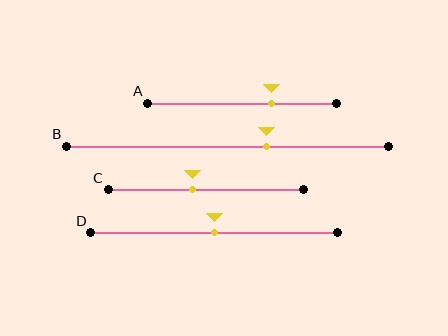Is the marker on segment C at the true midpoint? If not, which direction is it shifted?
No, the marker on segment C is shifted to the left by about 7% of the segment length.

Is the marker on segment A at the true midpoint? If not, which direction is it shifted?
No, the marker on segment A is shifted to the right by about 16% of the segment length.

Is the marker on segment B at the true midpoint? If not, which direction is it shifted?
No, the marker on segment B is shifted to the right by about 12% of the segment length.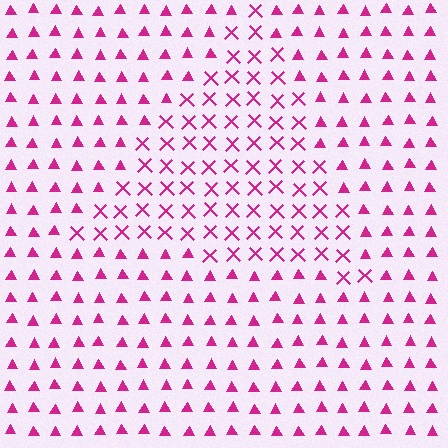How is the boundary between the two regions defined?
The boundary is defined by a change in element shape: X marks inside vs. triangles outside. All elements share the same color and spacing.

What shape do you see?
I see a triangle.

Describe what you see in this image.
The image is filled with small magenta elements arranged in a uniform grid. A triangle-shaped region contains X marks, while the surrounding area contains triangles. The boundary is defined purely by the change in element shape.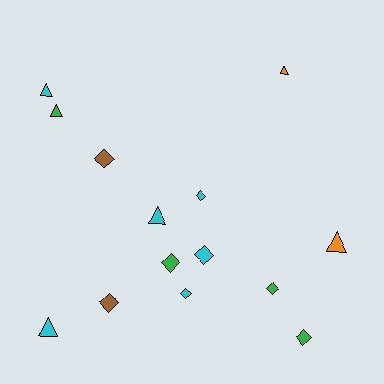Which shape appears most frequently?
Diamond, with 8 objects.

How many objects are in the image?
There are 14 objects.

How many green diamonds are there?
There are 3 green diamonds.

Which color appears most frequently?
Cyan, with 6 objects.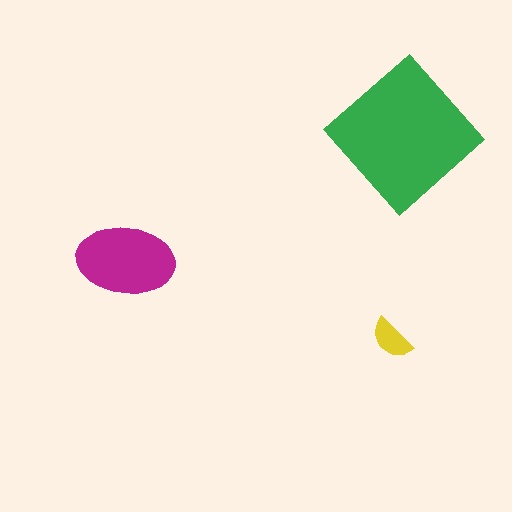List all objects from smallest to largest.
The yellow semicircle, the magenta ellipse, the green diamond.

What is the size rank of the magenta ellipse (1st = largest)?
2nd.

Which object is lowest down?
The yellow semicircle is bottommost.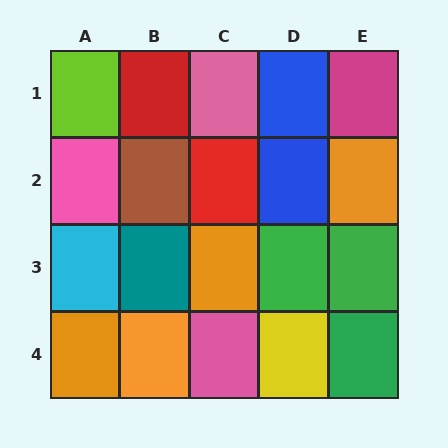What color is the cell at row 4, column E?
Green.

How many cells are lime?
1 cell is lime.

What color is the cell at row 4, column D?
Yellow.